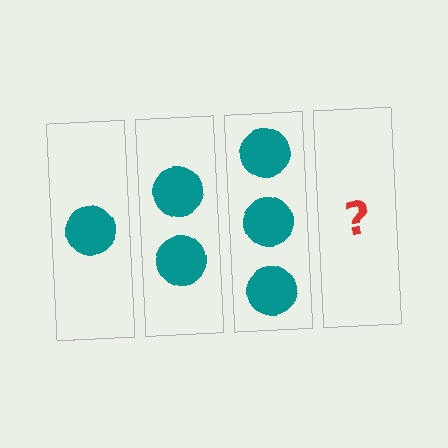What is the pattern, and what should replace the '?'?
The pattern is that each step adds one more circle. The '?' should be 4 circles.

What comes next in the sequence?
The next element should be 4 circles.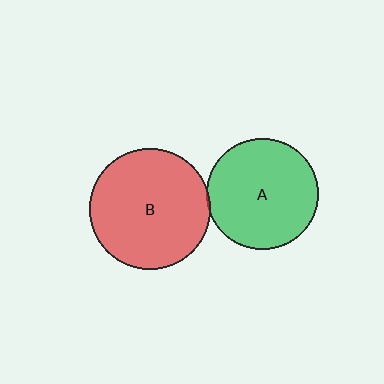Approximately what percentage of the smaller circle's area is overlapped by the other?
Approximately 5%.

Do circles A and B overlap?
Yes.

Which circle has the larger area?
Circle B (red).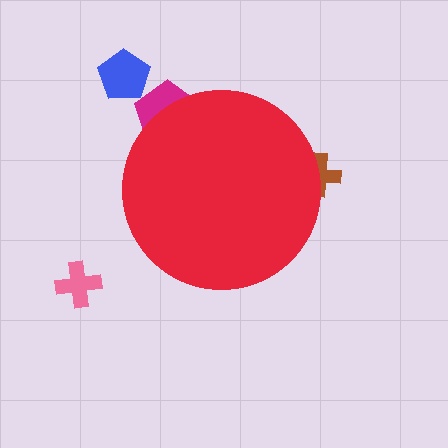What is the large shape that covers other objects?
A red circle.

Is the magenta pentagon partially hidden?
Yes, the magenta pentagon is partially hidden behind the red circle.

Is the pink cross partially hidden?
No, the pink cross is fully visible.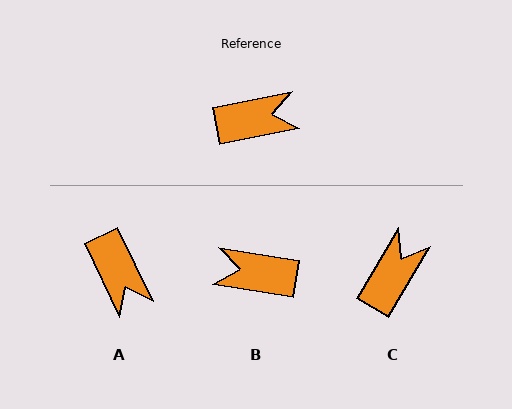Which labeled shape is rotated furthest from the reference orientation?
B, about 160 degrees away.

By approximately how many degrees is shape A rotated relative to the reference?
Approximately 76 degrees clockwise.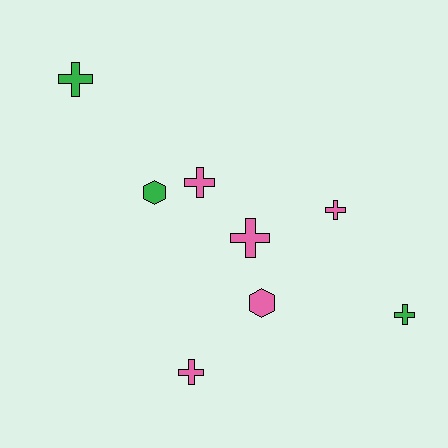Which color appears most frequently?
Pink, with 5 objects.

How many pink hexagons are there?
There is 1 pink hexagon.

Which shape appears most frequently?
Cross, with 6 objects.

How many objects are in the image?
There are 8 objects.